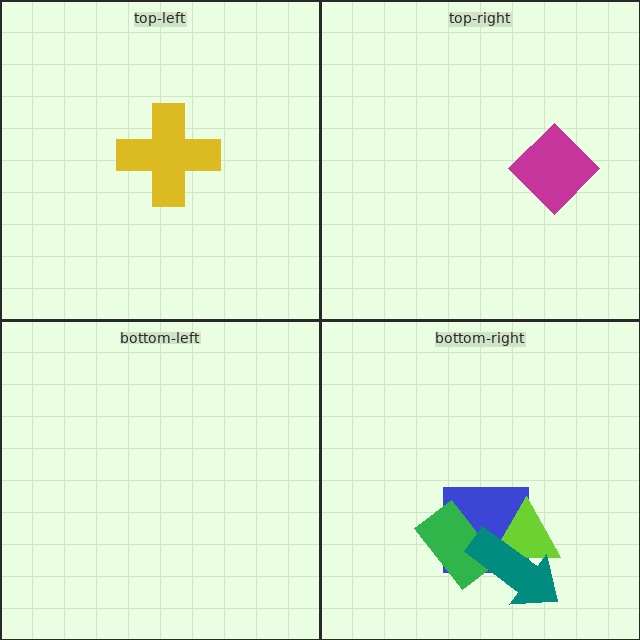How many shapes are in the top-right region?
1.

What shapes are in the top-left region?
The yellow cross.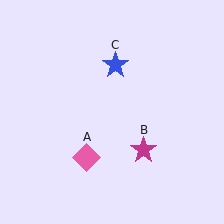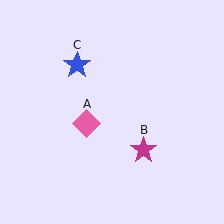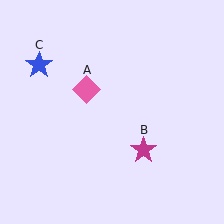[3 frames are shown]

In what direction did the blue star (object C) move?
The blue star (object C) moved left.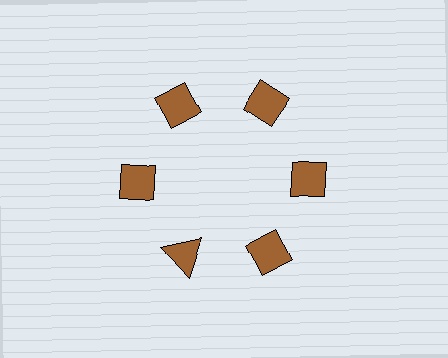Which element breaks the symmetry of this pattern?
The brown triangle at roughly the 7 o'clock position breaks the symmetry. All other shapes are brown diamonds.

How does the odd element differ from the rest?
It has a different shape: triangle instead of diamond.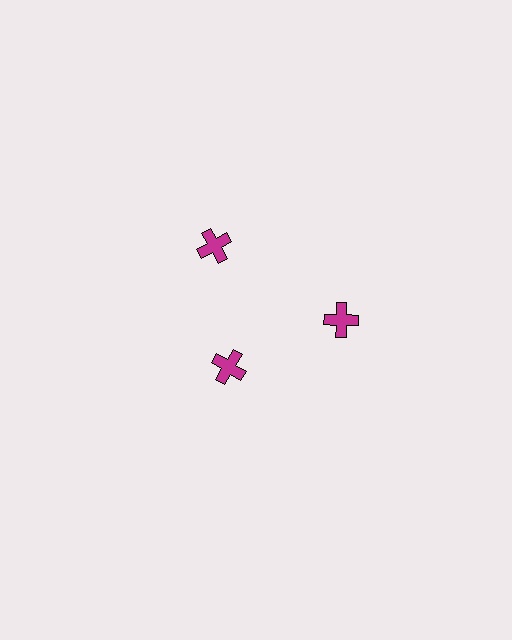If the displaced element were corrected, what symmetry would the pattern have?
It would have 3-fold rotational symmetry — the pattern would map onto itself every 120 degrees.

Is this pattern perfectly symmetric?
No. The 3 magenta crosses are arranged in a ring, but one element near the 7 o'clock position is pulled inward toward the center, breaking the 3-fold rotational symmetry.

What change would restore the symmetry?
The symmetry would be restored by moving it outward, back onto the ring so that all 3 crosses sit at equal angles and equal distance from the center.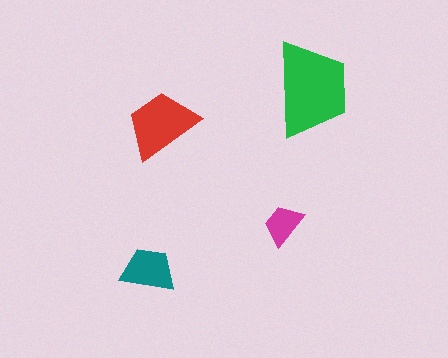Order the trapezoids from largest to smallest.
the green one, the red one, the teal one, the magenta one.